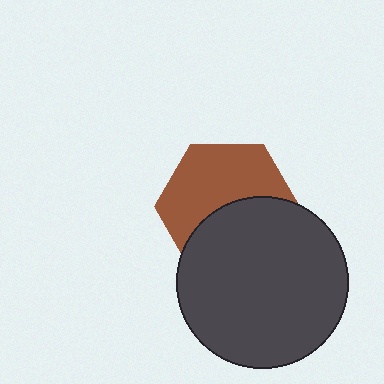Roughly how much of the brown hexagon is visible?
About half of it is visible (roughly 55%).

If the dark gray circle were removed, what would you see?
You would see the complete brown hexagon.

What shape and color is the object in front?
The object in front is a dark gray circle.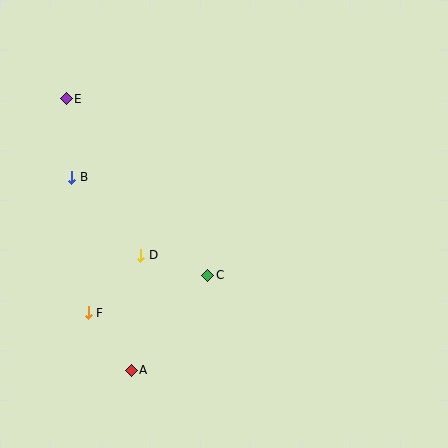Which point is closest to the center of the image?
Point C at (208, 275) is closest to the center.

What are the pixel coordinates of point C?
Point C is at (208, 275).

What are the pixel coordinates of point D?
Point D is at (141, 255).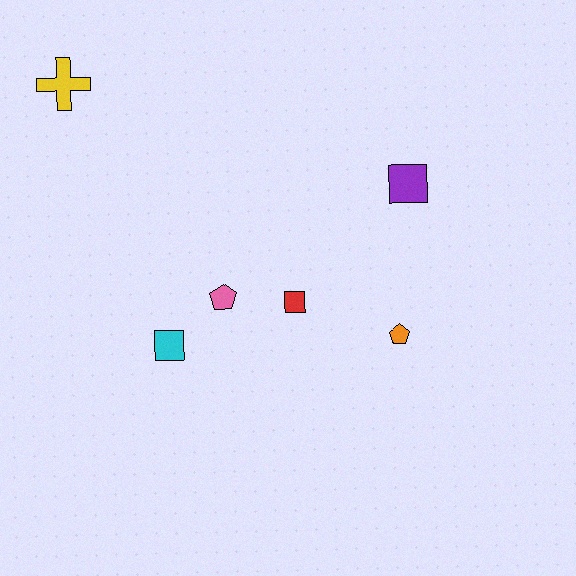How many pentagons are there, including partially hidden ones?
There are 2 pentagons.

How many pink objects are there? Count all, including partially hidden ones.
There is 1 pink object.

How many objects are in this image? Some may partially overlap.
There are 6 objects.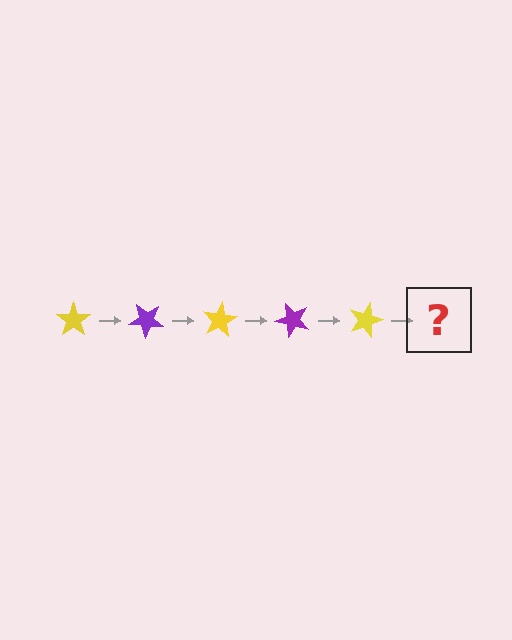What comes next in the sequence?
The next element should be a purple star, rotated 200 degrees from the start.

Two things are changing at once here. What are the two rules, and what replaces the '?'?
The two rules are that it rotates 40 degrees each step and the color cycles through yellow and purple. The '?' should be a purple star, rotated 200 degrees from the start.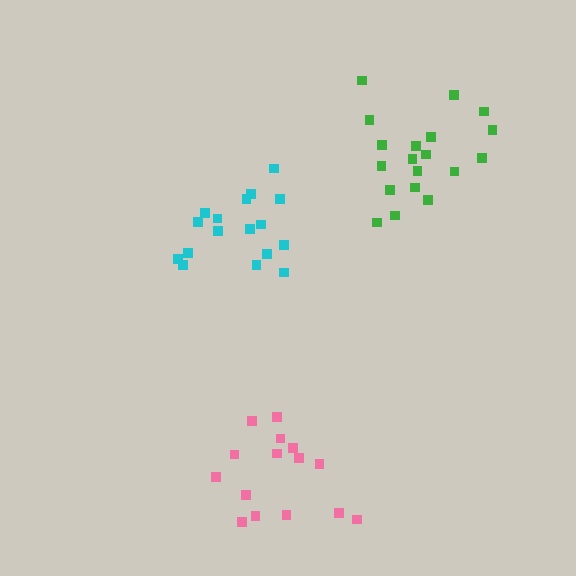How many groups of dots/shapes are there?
There are 3 groups.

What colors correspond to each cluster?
The clusters are colored: pink, cyan, green.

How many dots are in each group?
Group 1: 15 dots, Group 2: 17 dots, Group 3: 19 dots (51 total).